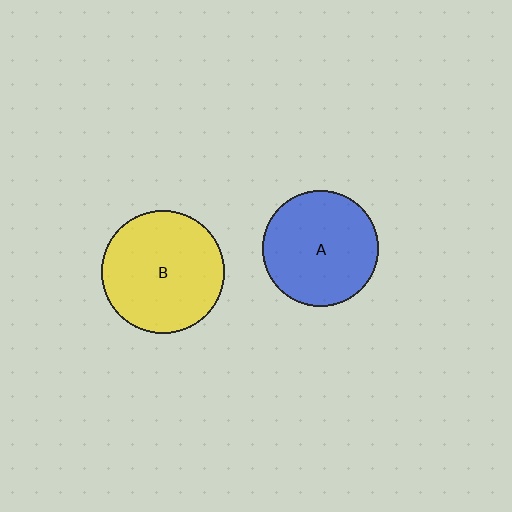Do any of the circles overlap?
No, none of the circles overlap.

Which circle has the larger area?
Circle B (yellow).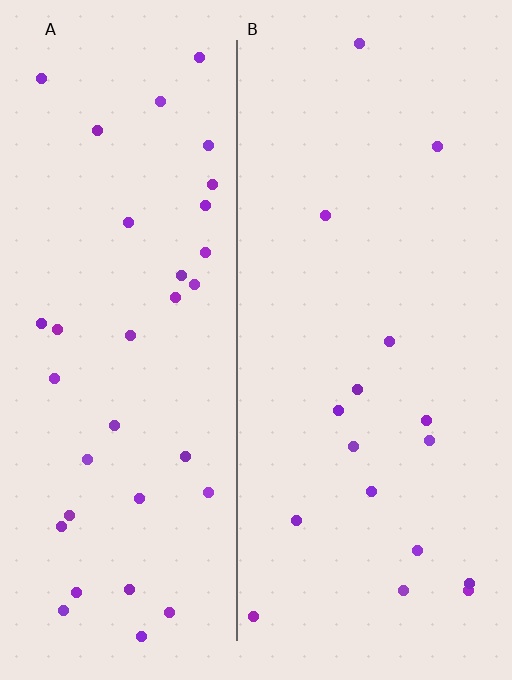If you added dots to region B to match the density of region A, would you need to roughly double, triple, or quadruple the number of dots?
Approximately double.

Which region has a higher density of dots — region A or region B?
A (the left).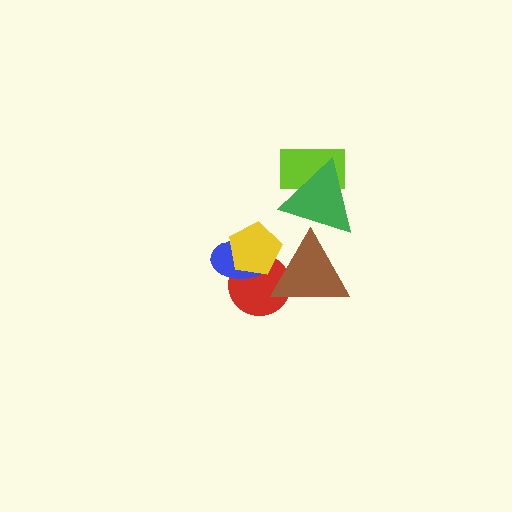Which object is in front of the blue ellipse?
The yellow pentagon is in front of the blue ellipse.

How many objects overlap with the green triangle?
2 objects overlap with the green triangle.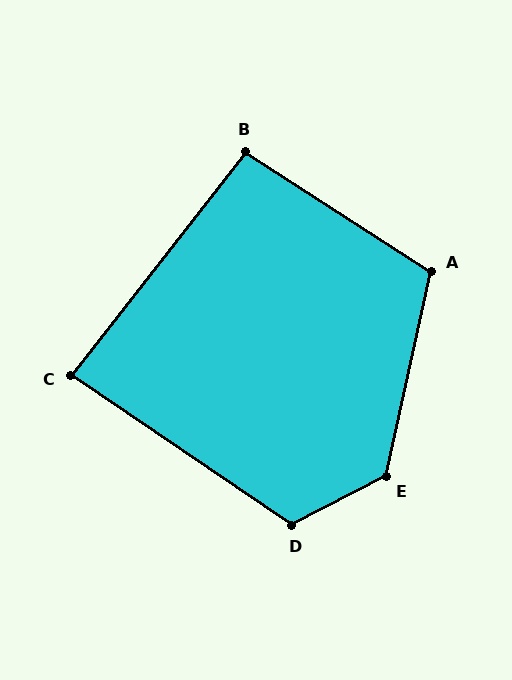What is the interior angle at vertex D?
Approximately 119 degrees (obtuse).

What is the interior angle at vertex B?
Approximately 95 degrees (obtuse).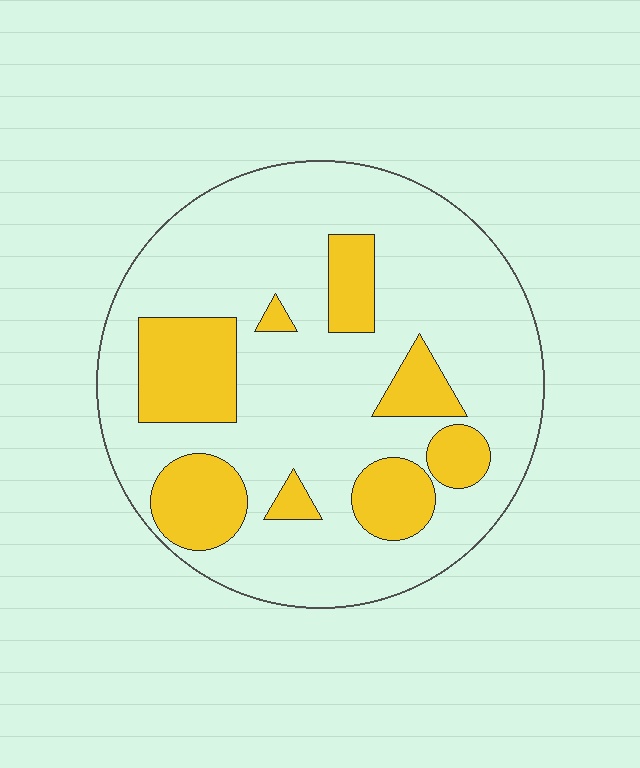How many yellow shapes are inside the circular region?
8.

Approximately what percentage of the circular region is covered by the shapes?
Approximately 25%.